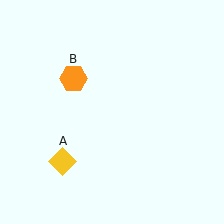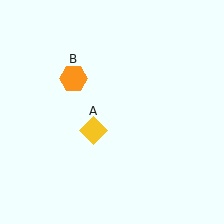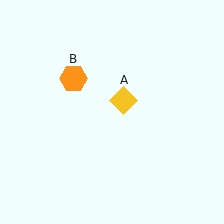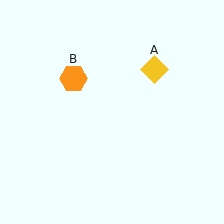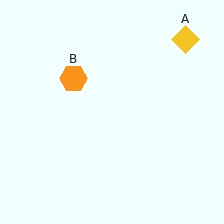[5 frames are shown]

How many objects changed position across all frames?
1 object changed position: yellow diamond (object A).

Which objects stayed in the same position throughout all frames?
Orange hexagon (object B) remained stationary.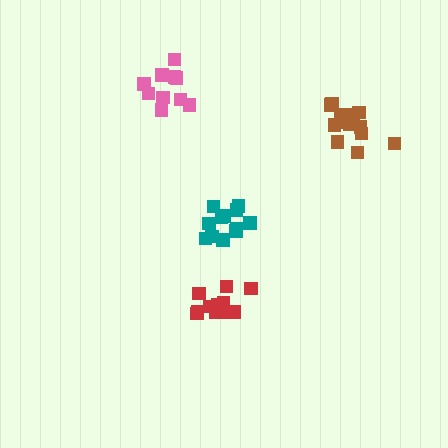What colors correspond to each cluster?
The clusters are colored: brown, teal, red, pink.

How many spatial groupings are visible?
There are 4 spatial groupings.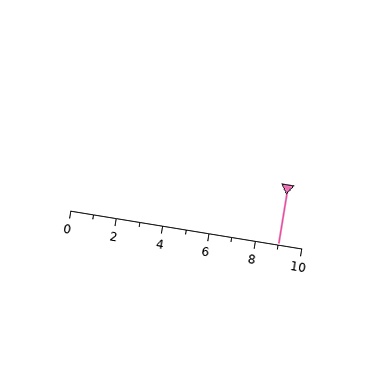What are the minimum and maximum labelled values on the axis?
The axis runs from 0 to 10.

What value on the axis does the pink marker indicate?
The marker indicates approximately 9.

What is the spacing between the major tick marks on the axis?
The major ticks are spaced 2 apart.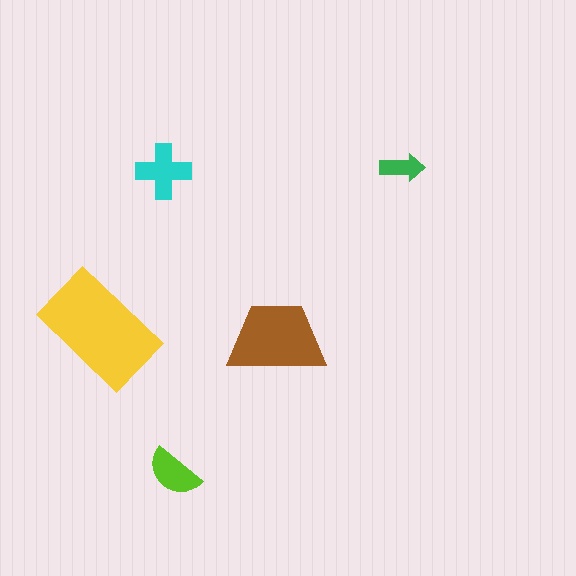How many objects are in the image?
There are 5 objects in the image.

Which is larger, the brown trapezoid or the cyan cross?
The brown trapezoid.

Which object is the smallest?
The green arrow.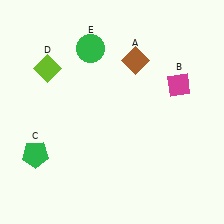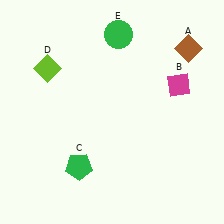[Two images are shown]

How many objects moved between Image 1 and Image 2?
3 objects moved between the two images.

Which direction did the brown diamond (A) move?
The brown diamond (A) moved right.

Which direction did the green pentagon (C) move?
The green pentagon (C) moved right.